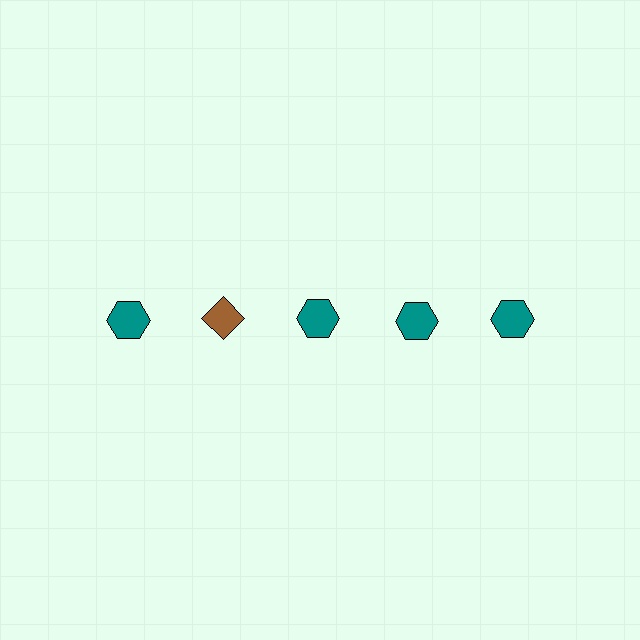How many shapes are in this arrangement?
There are 5 shapes arranged in a grid pattern.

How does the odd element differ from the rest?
It differs in both color (brown instead of teal) and shape (diamond instead of hexagon).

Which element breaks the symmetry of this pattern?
The brown diamond in the top row, second from left column breaks the symmetry. All other shapes are teal hexagons.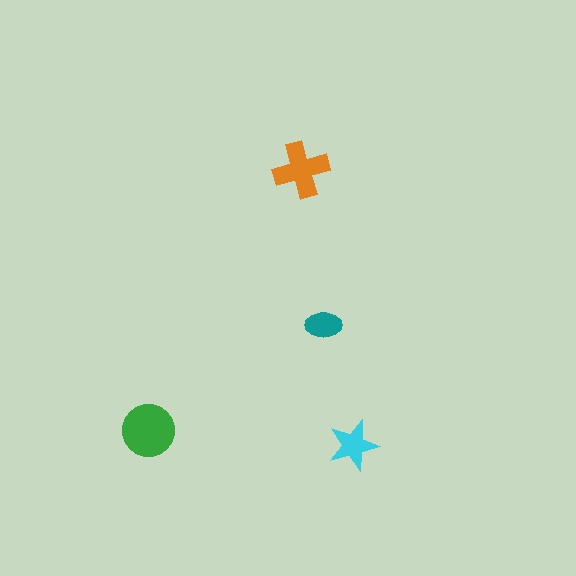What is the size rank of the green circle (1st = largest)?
1st.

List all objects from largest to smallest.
The green circle, the orange cross, the cyan star, the teal ellipse.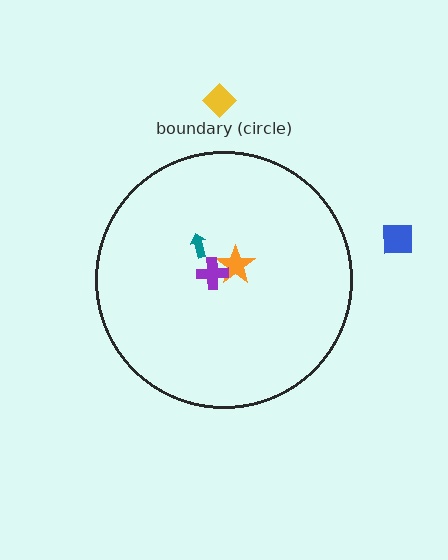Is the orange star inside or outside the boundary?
Inside.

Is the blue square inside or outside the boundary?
Outside.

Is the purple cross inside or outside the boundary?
Inside.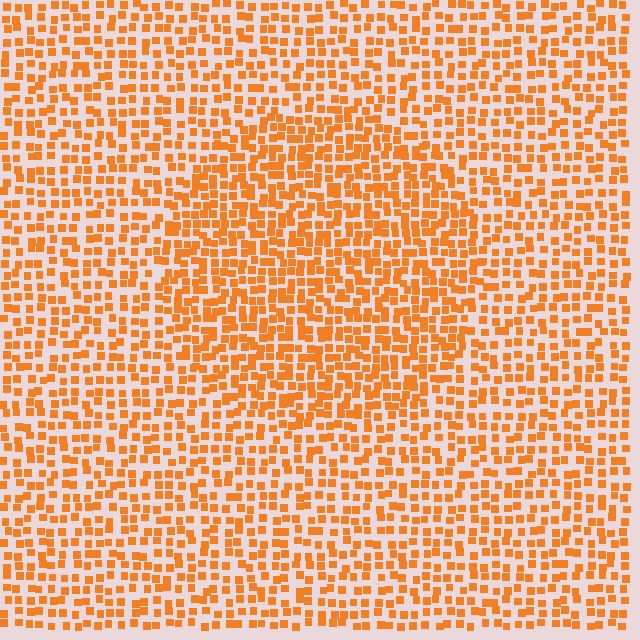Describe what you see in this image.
The image contains small orange elements arranged at two different densities. A circle-shaped region is visible where the elements are more densely packed than the surrounding area.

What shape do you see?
I see a circle.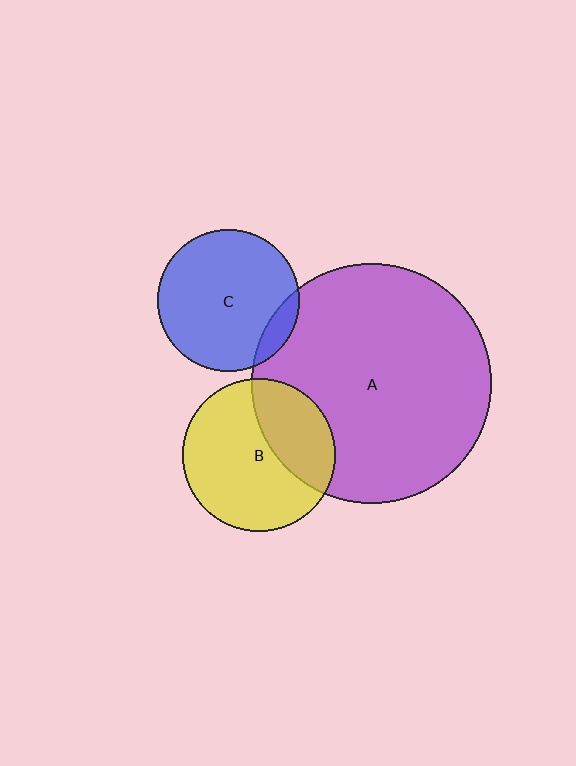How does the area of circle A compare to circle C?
Approximately 2.8 times.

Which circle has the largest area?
Circle A (purple).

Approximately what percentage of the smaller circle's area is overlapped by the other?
Approximately 10%.